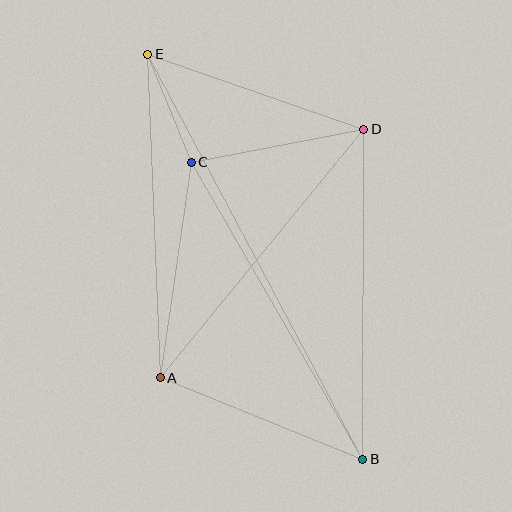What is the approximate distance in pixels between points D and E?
The distance between D and E is approximately 229 pixels.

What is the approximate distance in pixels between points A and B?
The distance between A and B is approximately 218 pixels.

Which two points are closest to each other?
Points C and E are closest to each other.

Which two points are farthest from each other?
Points B and E are farthest from each other.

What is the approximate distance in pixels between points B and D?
The distance between B and D is approximately 330 pixels.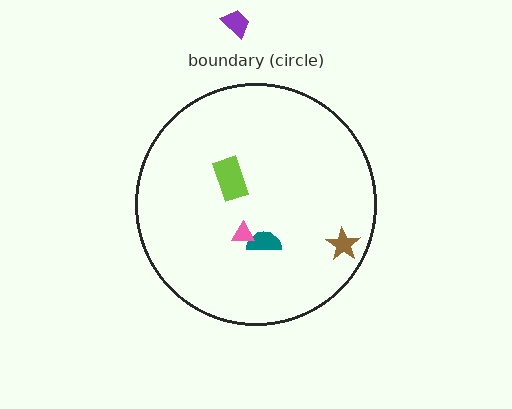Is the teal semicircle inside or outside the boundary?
Inside.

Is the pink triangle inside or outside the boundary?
Inside.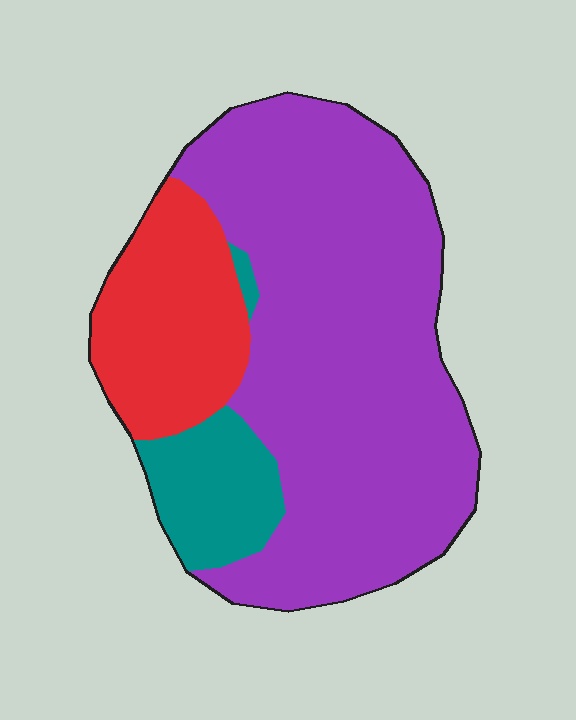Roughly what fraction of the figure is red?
Red covers roughly 20% of the figure.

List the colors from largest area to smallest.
From largest to smallest: purple, red, teal.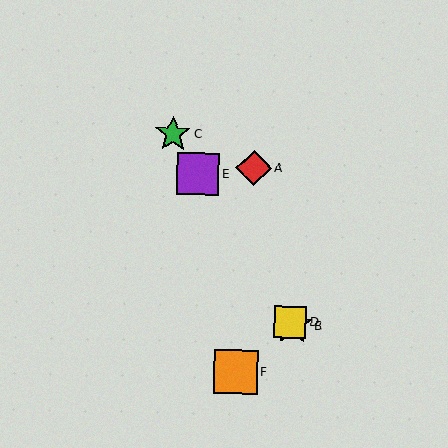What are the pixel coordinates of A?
Object A is at (254, 168).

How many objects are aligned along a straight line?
4 objects (B, C, D, E) are aligned along a straight line.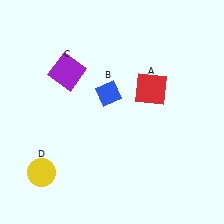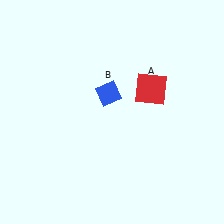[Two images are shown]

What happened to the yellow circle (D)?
The yellow circle (D) was removed in Image 2. It was in the bottom-left area of Image 1.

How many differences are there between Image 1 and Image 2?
There are 2 differences between the two images.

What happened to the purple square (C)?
The purple square (C) was removed in Image 2. It was in the top-left area of Image 1.